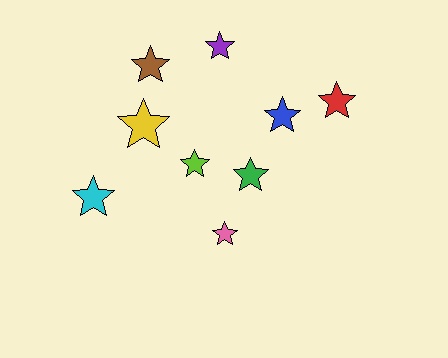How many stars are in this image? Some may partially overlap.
There are 9 stars.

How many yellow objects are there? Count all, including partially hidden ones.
There is 1 yellow object.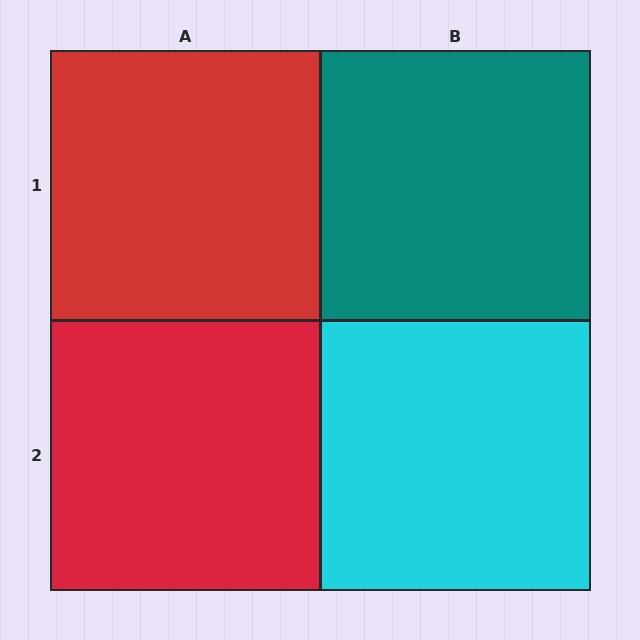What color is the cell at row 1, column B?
Teal.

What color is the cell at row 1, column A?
Red.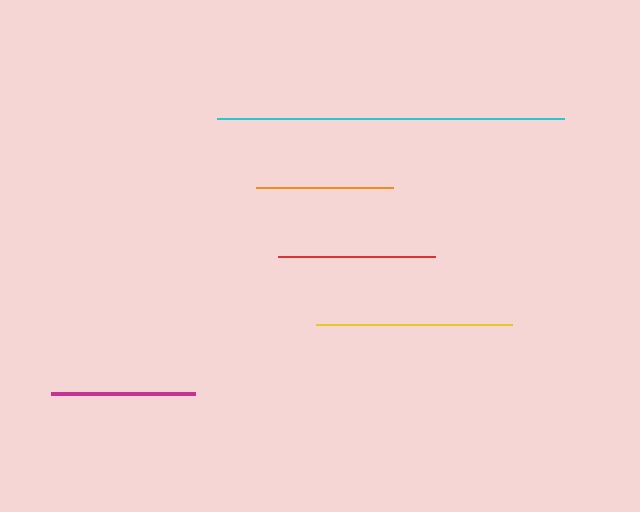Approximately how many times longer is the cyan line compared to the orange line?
The cyan line is approximately 2.5 times the length of the orange line.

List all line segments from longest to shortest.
From longest to shortest: cyan, yellow, red, magenta, orange.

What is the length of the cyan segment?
The cyan segment is approximately 347 pixels long.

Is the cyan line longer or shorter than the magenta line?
The cyan line is longer than the magenta line.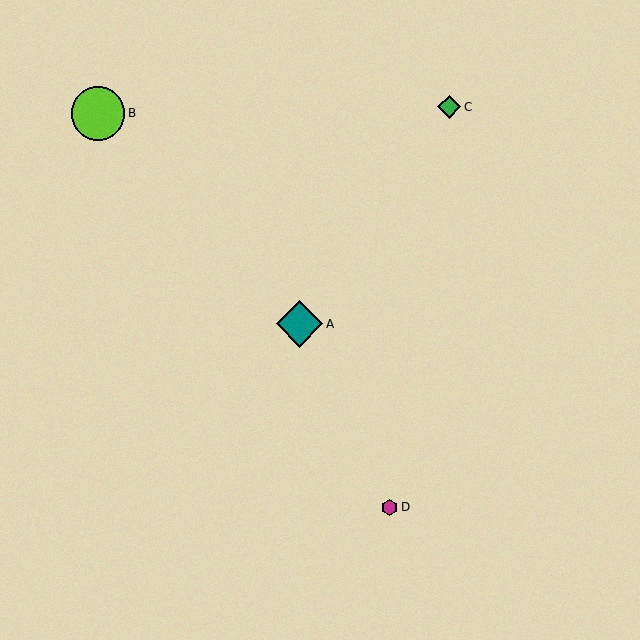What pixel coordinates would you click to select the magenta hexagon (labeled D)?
Click at (390, 507) to select the magenta hexagon D.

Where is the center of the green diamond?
The center of the green diamond is at (449, 107).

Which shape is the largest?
The lime circle (labeled B) is the largest.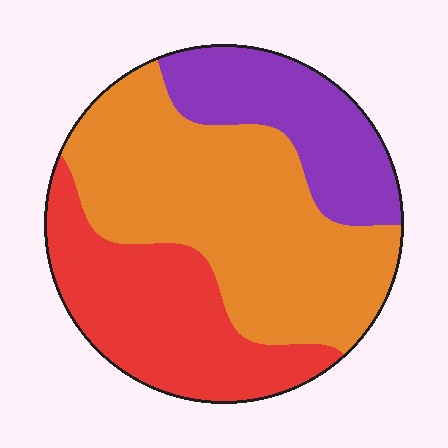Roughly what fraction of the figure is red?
Red takes up about one third (1/3) of the figure.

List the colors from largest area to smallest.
From largest to smallest: orange, red, purple.